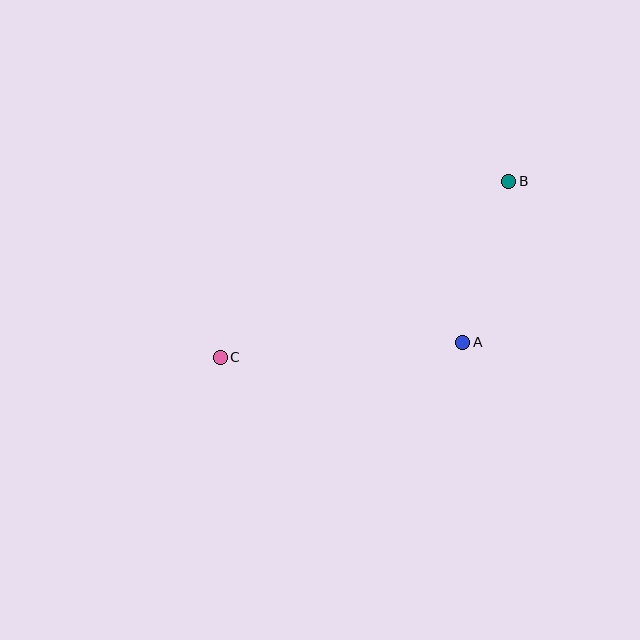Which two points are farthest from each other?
Points B and C are farthest from each other.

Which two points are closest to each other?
Points A and B are closest to each other.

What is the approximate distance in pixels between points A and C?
The distance between A and C is approximately 243 pixels.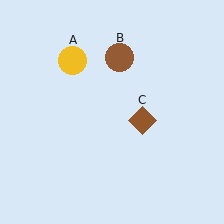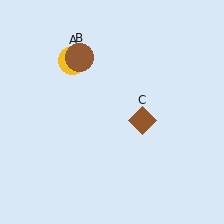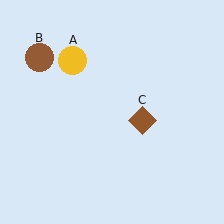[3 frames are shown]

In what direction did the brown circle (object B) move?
The brown circle (object B) moved left.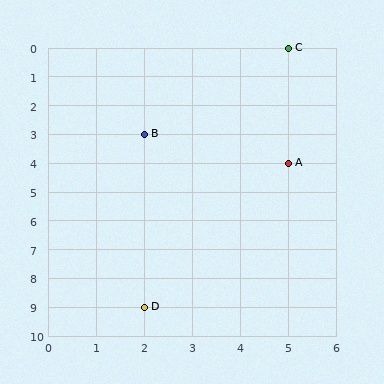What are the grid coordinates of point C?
Point C is at grid coordinates (5, 0).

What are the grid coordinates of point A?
Point A is at grid coordinates (5, 4).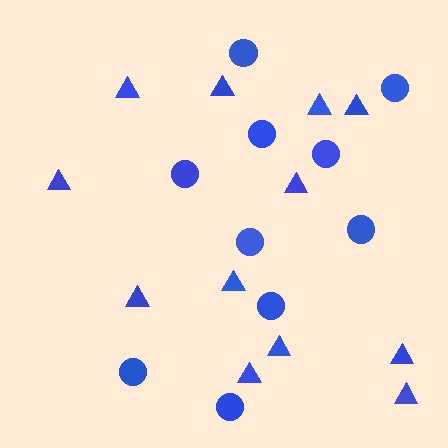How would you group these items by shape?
There are 2 groups: one group of triangles (12) and one group of circles (10).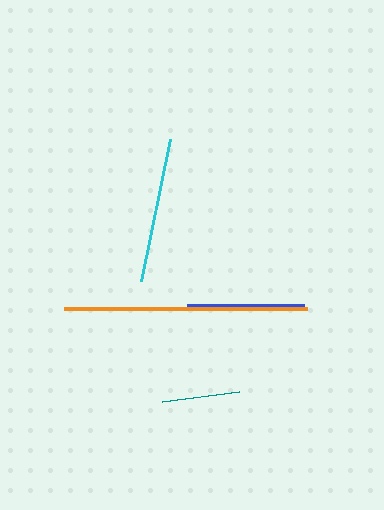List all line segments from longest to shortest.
From longest to shortest: orange, cyan, blue, teal.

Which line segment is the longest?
The orange line is the longest at approximately 242 pixels.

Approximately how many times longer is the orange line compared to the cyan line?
The orange line is approximately 1.7 times the length of the cyan line.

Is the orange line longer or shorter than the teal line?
The orange line is longer than the teal line.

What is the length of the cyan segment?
The cyan segment is approximately 145 pixels long.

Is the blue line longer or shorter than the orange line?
The orange line is longer than the blue line.